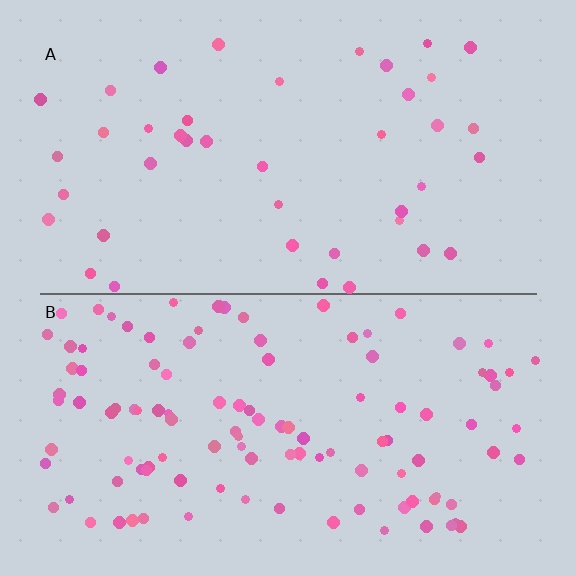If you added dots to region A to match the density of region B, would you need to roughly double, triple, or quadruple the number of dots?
Approximately triple.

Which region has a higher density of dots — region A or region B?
B (the bottom).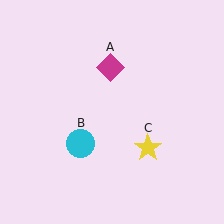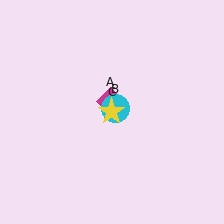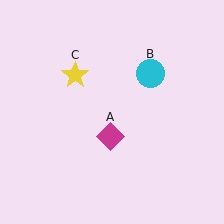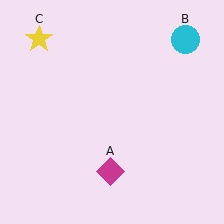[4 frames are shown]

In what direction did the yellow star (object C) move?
The yellow star (object C) moved up and to the left.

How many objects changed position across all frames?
3 objects changed position: magenta diamond (object A), cyan circle (object B), yellow star (object C).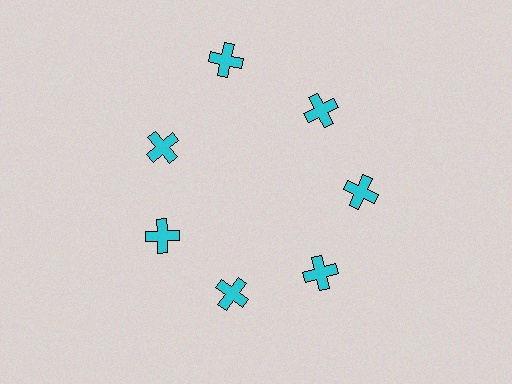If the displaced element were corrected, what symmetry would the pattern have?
It would have 7-fold rotational symmetry — the pattern would map onto itself every 51 degrees.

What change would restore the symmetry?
The symmetry would be restored by moving it inward, back onto the ring so that all 7 crosses sit at equal angles and equal distance from the center.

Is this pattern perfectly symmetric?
No. The 7 cyan crosses are arranged in a ring, but one element near the 12 o'clock position is pushed outward from the center, breaking the 7-fold rotational symmetry.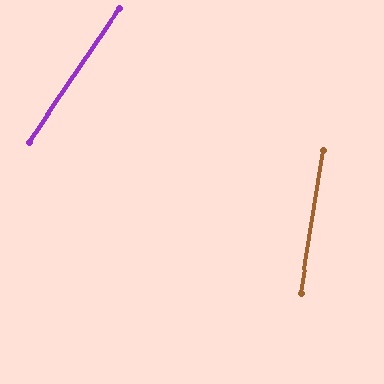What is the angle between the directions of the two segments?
Approximately 26 degrees.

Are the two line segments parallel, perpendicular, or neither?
Neither parallel nor perpendicular — they differ by about 26°.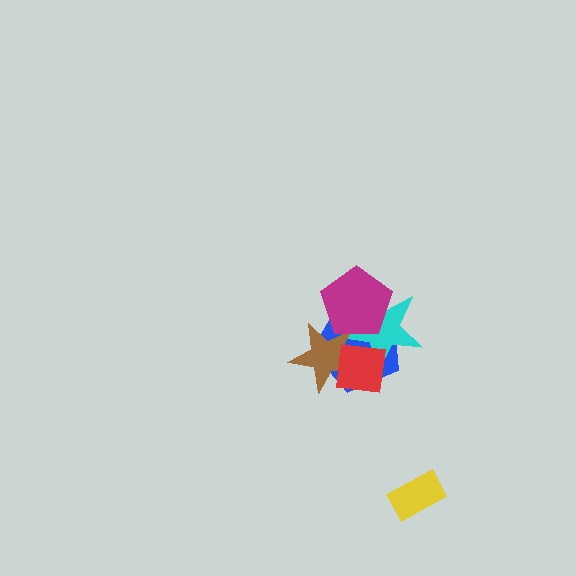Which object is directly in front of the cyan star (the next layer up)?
The brown star is directly in front of the cyan star.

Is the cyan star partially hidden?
Yes, it is partially covered by another shape.